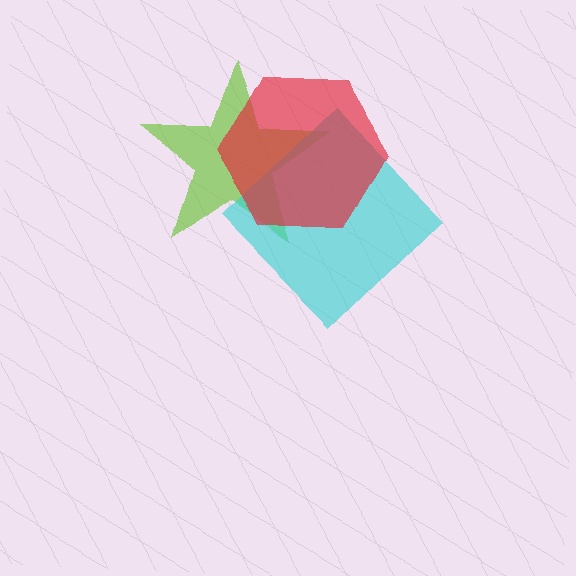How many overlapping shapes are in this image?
There are 3 overlapping shapes in the image.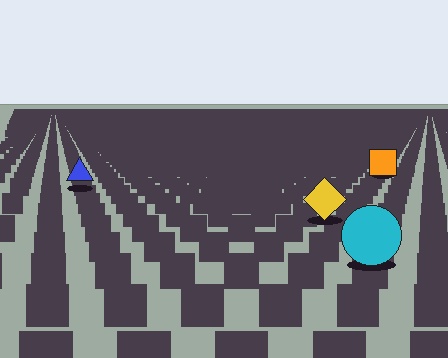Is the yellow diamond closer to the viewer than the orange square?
Yes. The yellow diamond is closer — you can tell from the texture gradient: the ground texture is coarser near it.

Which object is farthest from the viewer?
The orange square is farthest from the viewer. It appears smaller and the ground texture around it is denser.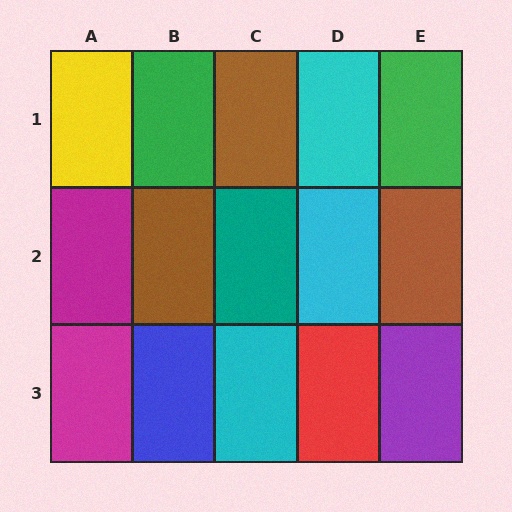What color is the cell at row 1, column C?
Brown.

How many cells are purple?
1 cell is purple.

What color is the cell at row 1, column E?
Green.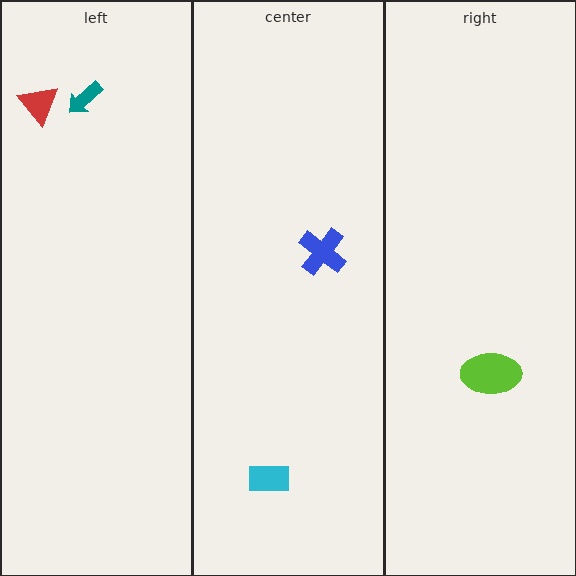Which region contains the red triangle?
The left region.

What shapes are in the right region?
The lime ellipse.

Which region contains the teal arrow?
The left region.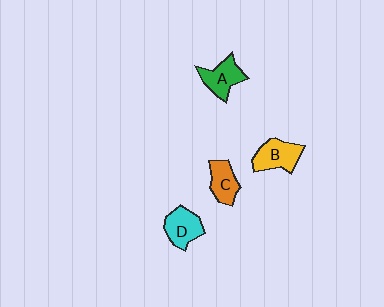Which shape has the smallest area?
Shape C (orange).